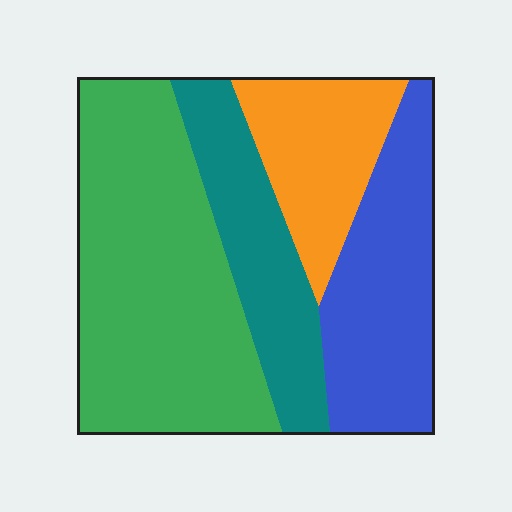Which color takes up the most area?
Green, at roughly 40%.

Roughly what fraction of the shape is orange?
Orange covers roughly 15% of the shape.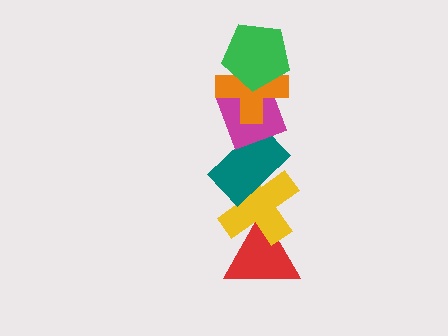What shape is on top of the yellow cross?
The teal rectangle is on top of the yellow cross.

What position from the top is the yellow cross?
The yellow cross is 5th from the top.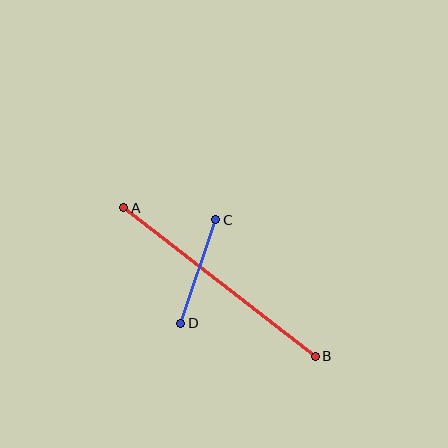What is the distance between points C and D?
The distance is approximately 109 pixels.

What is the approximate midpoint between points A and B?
The midpoint is at approximately (220, 282) pixels.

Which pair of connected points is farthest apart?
Points A and B are farthest apart.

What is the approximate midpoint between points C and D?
The midpoint is at approximately (198, 272) pixels.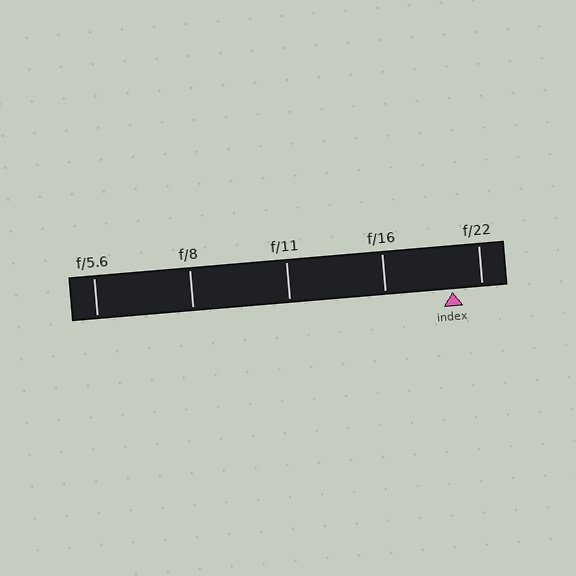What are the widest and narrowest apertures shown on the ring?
The widest aperture shown is f/5.6 and the narrowest is f/22.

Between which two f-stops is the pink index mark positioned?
The index mark is between f/16 and f/22.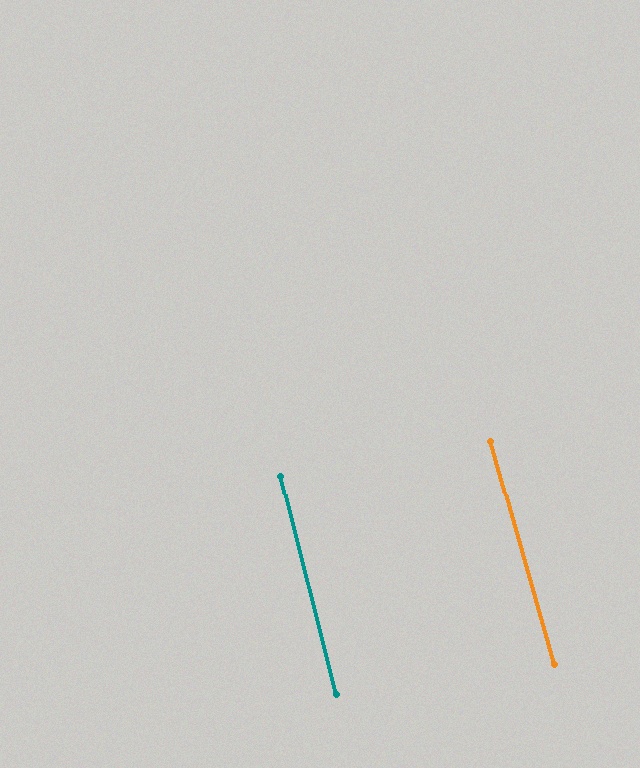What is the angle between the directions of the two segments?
Approximately 1 degree.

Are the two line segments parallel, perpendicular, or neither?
Parallel — their directions differ by only 1.4°.